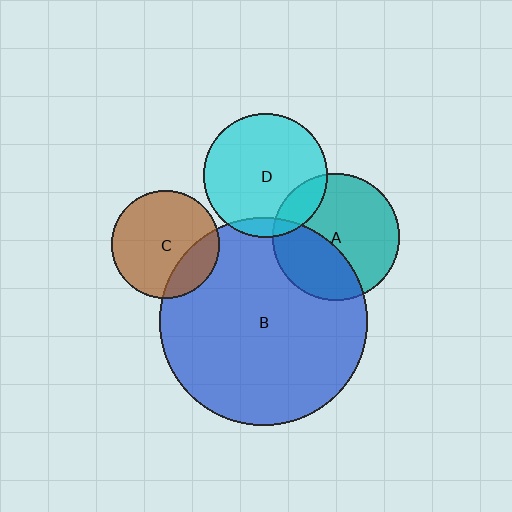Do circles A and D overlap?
Yes.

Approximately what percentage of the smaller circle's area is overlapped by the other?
Approximately 15%.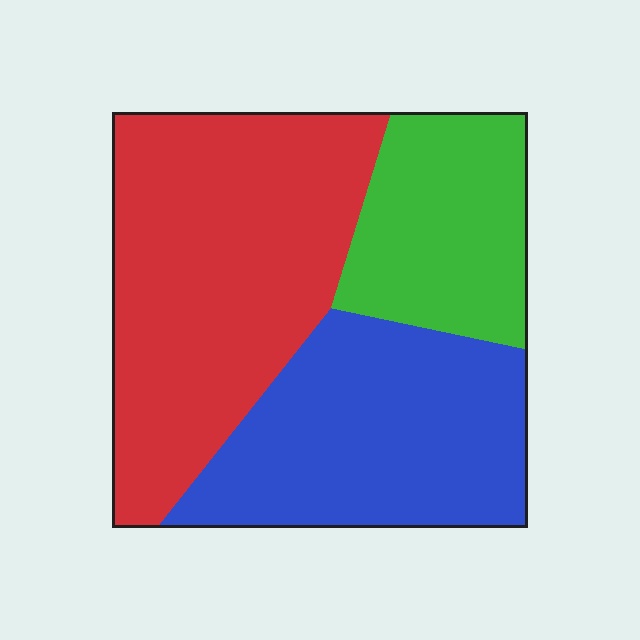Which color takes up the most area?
Red, at roughly 45%.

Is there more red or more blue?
Red.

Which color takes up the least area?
Green, at roughly 20%.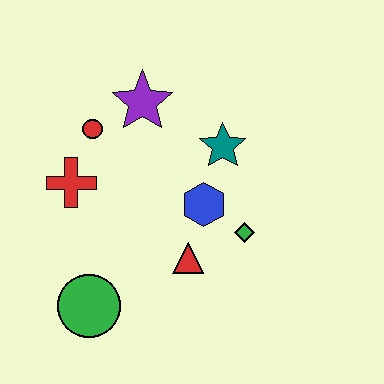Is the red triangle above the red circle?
No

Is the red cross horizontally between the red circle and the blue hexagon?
No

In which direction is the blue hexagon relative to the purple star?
The blue hexagon is below the purple star.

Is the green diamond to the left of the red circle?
No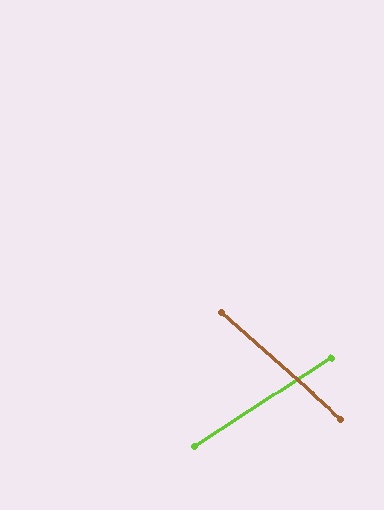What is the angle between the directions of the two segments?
Approximately 75 degrees.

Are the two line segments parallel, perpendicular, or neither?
Neither parallel nor perpendicular — they differ by about 75°.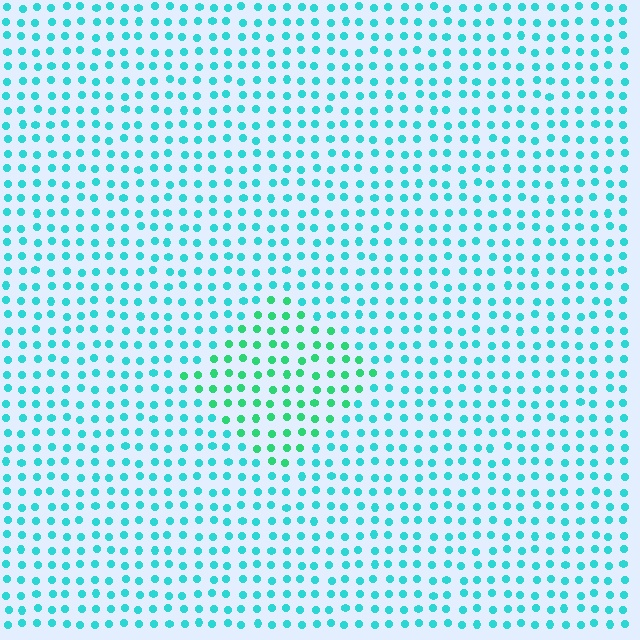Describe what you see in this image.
The image is filled with small cyan elements in a uniform arrangement. A diamond-shaped region is visible where the elements are tinted to a slightly different hue, forming a subtle color boundary.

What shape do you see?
I see a diamond.